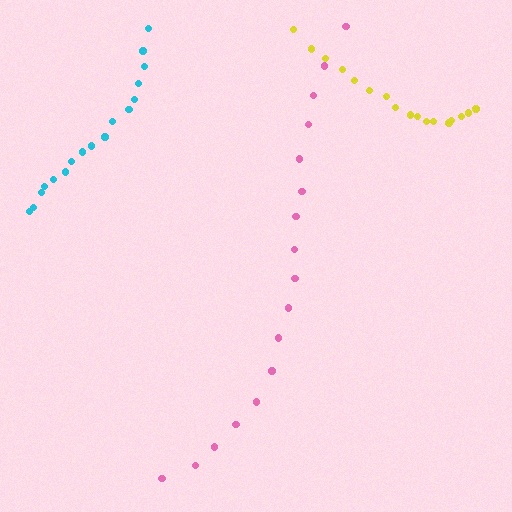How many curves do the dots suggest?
There are 3 distinct paths.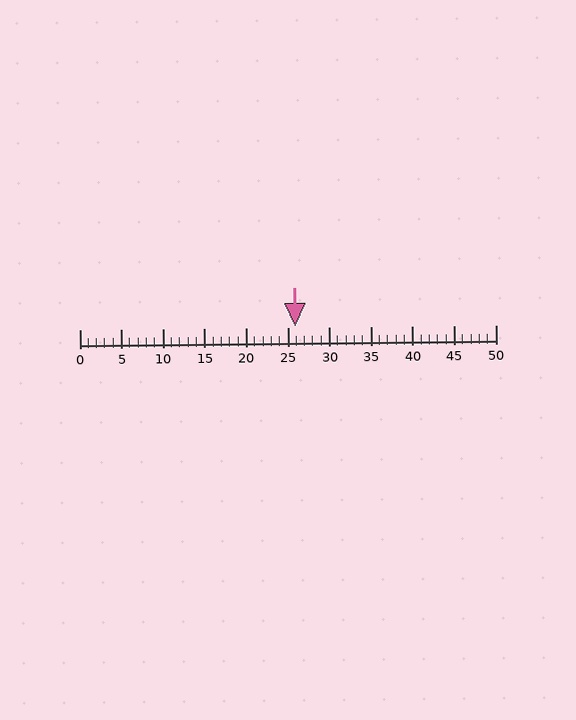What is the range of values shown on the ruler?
The ruler shows values from 0 to 50.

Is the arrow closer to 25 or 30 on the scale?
The arrow is closer to 25.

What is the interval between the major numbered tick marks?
The major tick marks are spaced 5 units apart.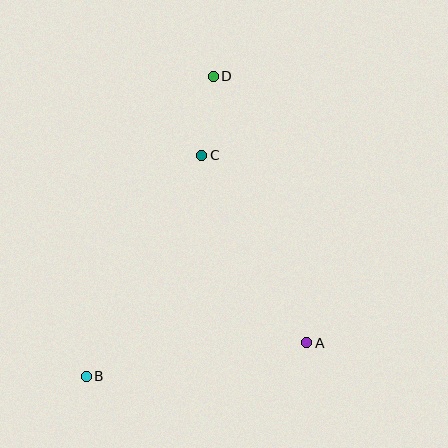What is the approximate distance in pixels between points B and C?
The distance between B and C is approximately 250 pixels.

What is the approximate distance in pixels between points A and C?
The distance between A and C is approximately 215 pixels.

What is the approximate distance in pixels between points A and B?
The distance between A and B is approximately 223 pixels.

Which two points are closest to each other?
Points C and D are closest to each other.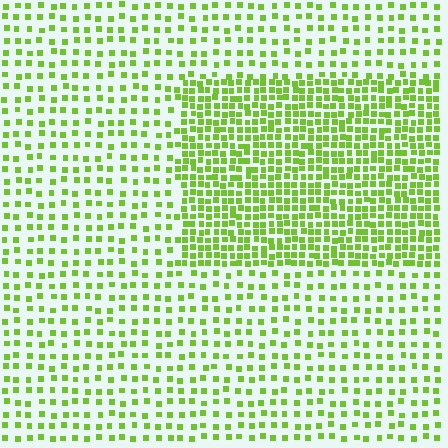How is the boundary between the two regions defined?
The boundary is defined by a change in element density (approximately 2.2x ratio). All elements are the same color, size, and shape.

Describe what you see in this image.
The image contains small lime elements arranged at two different densities. A rectangle-shaped region is visible where the elements are more densely packed than the surrounding area.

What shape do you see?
I see a rectangle.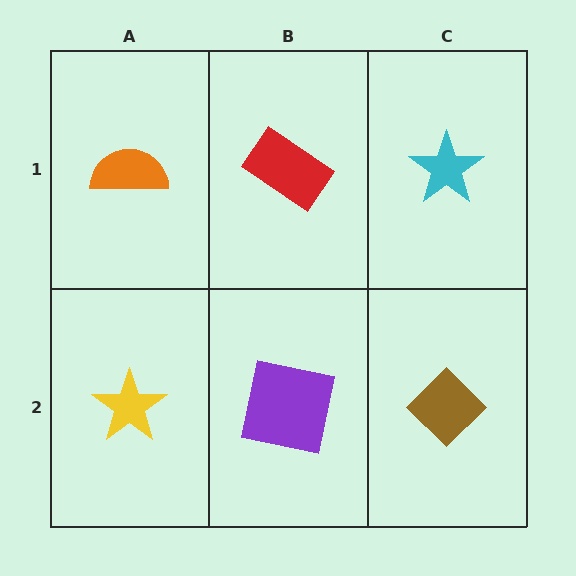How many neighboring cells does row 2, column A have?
2.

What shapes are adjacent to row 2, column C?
A cyan star (row 1, column C), a purple square (row 2, column B).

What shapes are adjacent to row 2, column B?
A red rectangle (row 1, column B), a yellow star (row 2, column A), a brown diamond (row 2, column C).